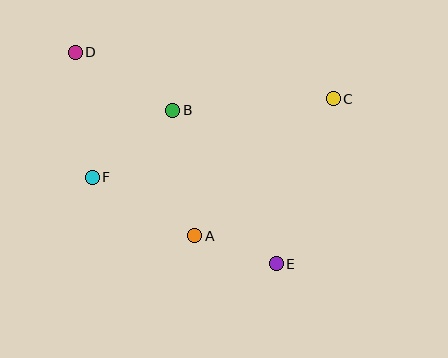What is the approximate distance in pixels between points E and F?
The distance between E and F is approximately 203 pixels.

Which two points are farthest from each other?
Points D and E are farthest from each other.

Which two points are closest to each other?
Points A and E are closest to each other.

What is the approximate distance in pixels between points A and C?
The distance between A and C is approximately 195 pixels.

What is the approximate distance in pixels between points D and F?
The distance between D and F is approximately 126 pixels.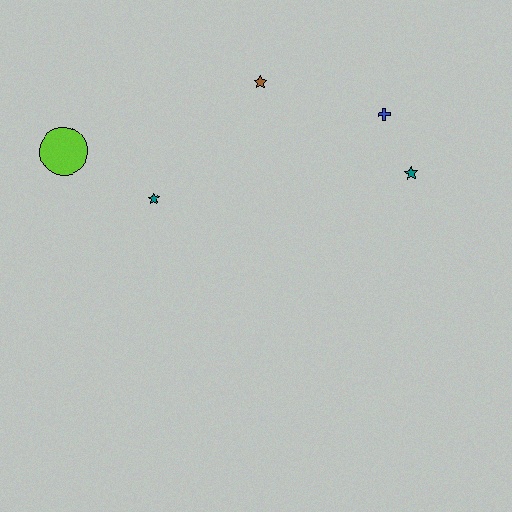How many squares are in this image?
There are no squares.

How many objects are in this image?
There are 5 objects.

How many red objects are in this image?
There are no red objects.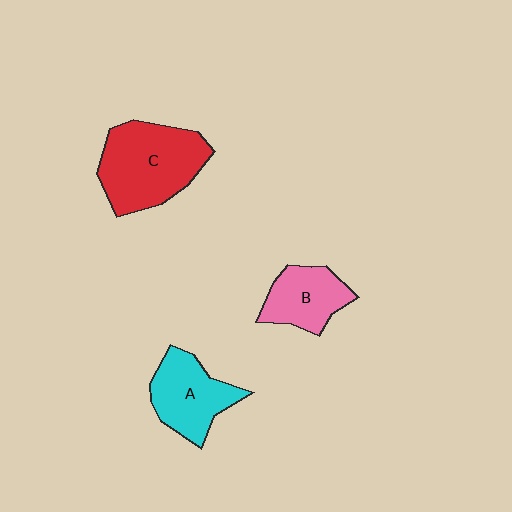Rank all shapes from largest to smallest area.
From largest to smallest: C (red), A (cyan), B (pink).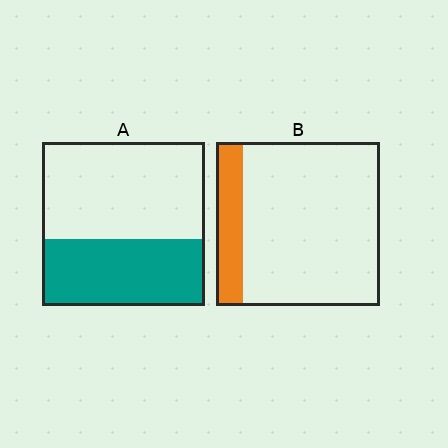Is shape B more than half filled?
No.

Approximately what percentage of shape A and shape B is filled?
A is approximately 40% and B is approximately 15%.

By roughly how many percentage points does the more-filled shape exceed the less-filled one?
By roughly 25 percentage points (A over B).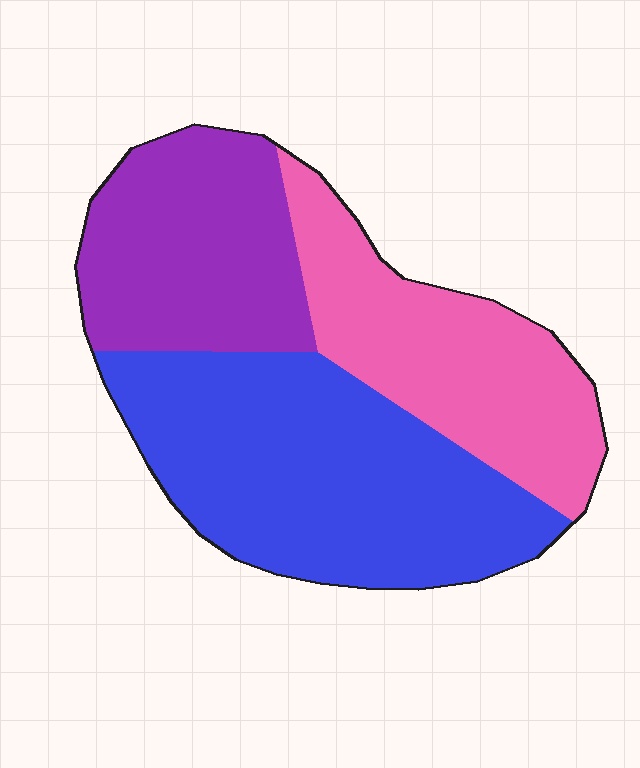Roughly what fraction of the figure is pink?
Pink takes up between a sixth and a third of the figure.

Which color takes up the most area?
Blue, at roughly 45%.